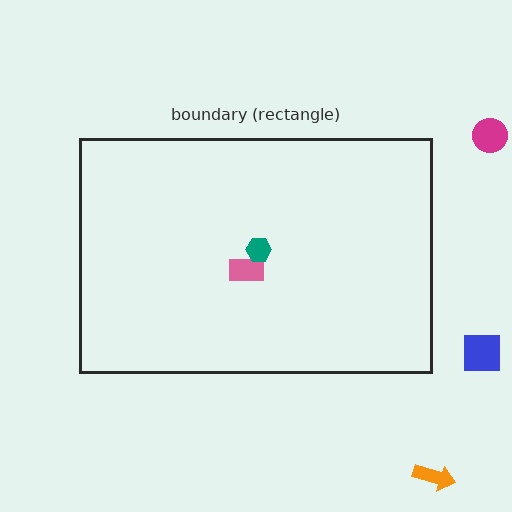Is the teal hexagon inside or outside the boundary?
Inside.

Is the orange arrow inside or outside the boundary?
Outside.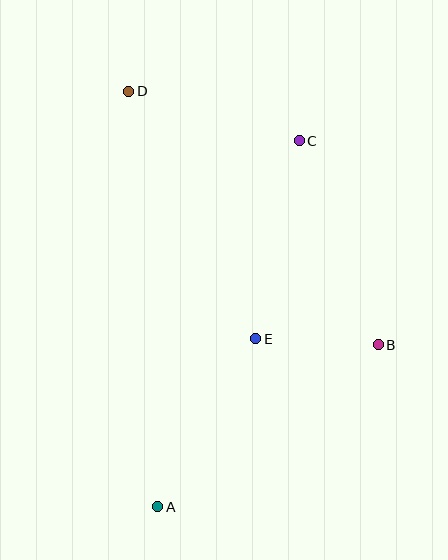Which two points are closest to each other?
Points B and E are closest to each other.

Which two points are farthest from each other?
Points A and D are farthest from each other.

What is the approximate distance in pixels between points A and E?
The distance between A and E is approximately 194 pixels.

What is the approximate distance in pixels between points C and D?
The distance between C and D is approximately 178 pixels.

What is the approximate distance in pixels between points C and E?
The distance between C and E is approximately 203 pixels.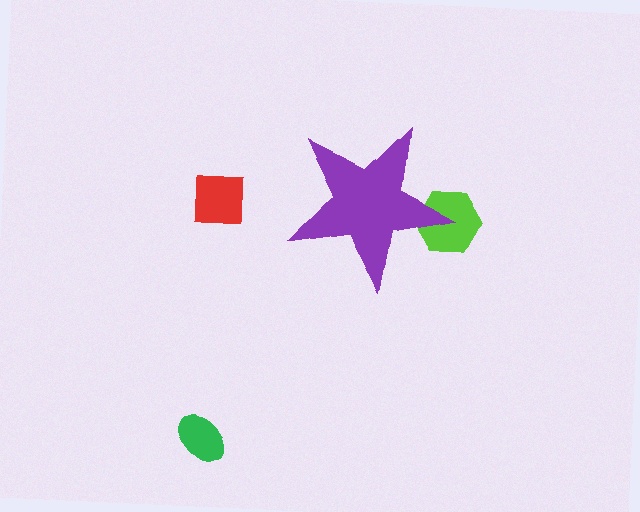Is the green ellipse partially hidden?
No, the green ellipse is fully visible.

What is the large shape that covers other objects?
A purple star.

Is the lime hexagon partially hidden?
Yes, the lime hexagon is partially hidden behind the purple star.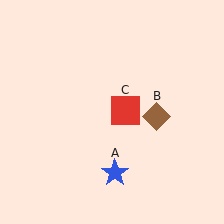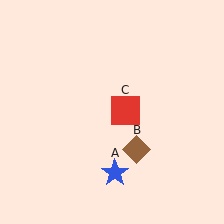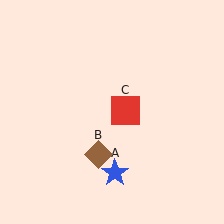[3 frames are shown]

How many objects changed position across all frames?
1 object changed position: brown diamond (object B).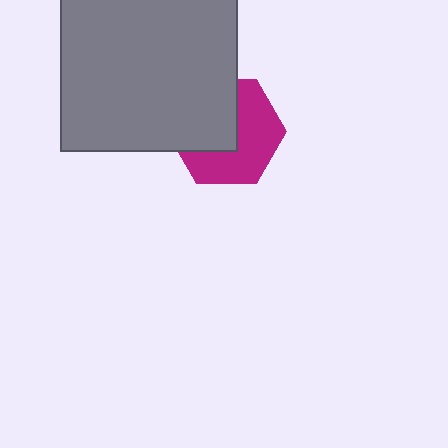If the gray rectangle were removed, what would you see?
You would see the complete magenta hexagon.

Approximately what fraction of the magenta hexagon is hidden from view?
Roughly 45% of the magenta hexagon is hidden behind the gray rectangle.